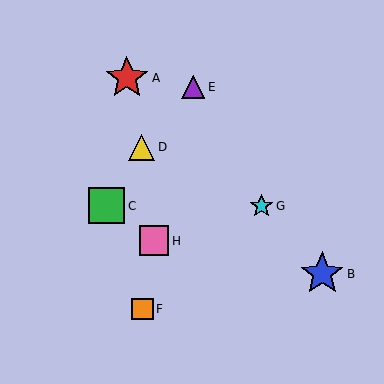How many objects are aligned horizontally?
2 objects (C, G) are aligned horizontally.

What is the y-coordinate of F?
Object F is at y≈309.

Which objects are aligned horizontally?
Objects C, G are aligned horizontally.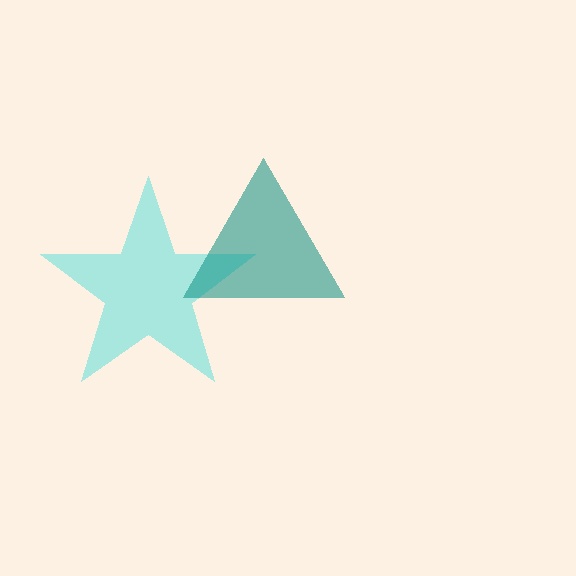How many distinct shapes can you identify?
There are 2 distinct shapes: a cyan star, a teal triangle.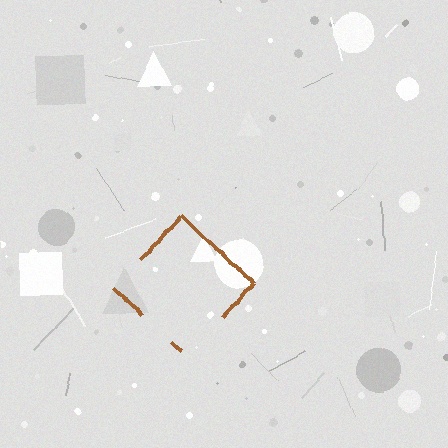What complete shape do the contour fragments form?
The contour fragments form a diamond.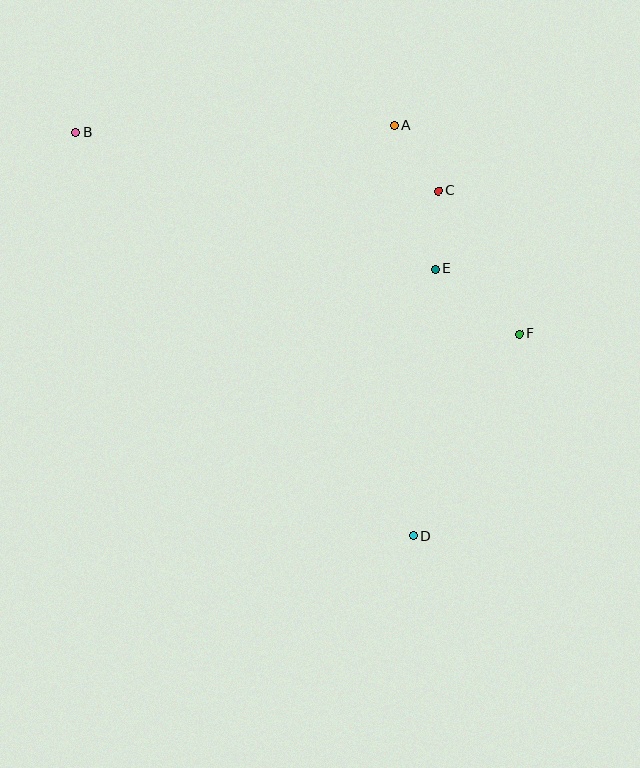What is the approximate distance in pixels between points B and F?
The distance between B and F is approximately 488 pixels.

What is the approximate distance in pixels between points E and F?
The distance between E and F is approximately 107 pixels.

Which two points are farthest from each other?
Points B and D are farthest from each other.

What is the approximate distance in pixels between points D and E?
The distance between D and E is approximately 268 pixels.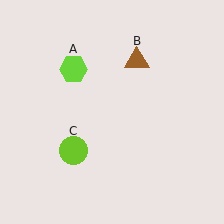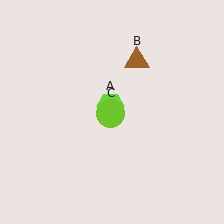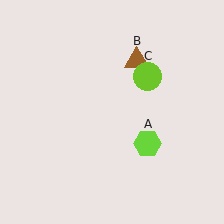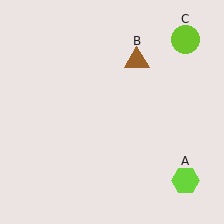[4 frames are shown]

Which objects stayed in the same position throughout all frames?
Brown triangle (object B) remained stationary.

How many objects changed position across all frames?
2 objects changed position: lime hexagon (object A), lime circle (object C).